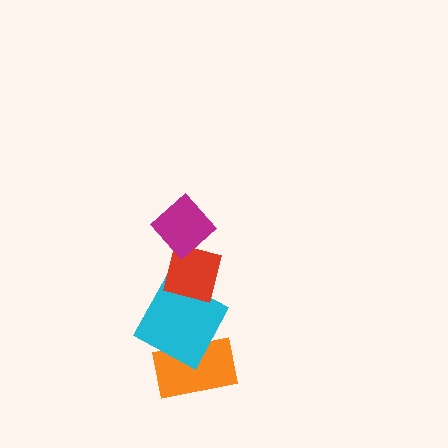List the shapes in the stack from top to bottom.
From top to bottom: the magenta diamond, the red square, the cyan square, the orange rectangle.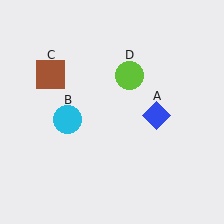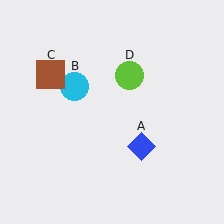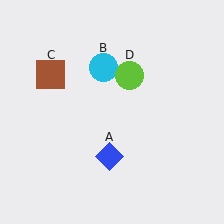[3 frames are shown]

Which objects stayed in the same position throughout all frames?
Brown square (object C) and lime circle (object D) remained stationary.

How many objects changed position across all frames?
2 objects changed position: blue diamond (object A), cyan circle (object B).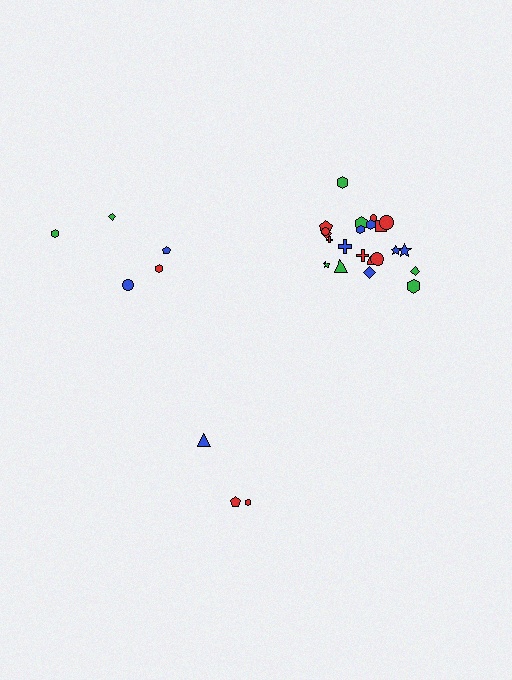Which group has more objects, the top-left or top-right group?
The top-right group.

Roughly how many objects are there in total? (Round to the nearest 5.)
Roughly 30 objects in total.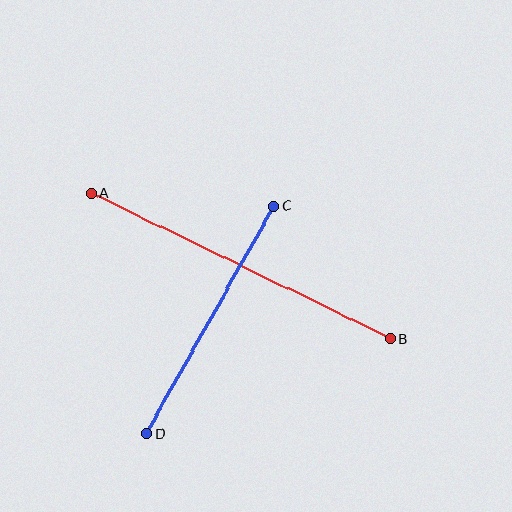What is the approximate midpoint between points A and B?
The midpoint is at approximately (241, 266) pixels.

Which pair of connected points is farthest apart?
Points A and B are farthest apart.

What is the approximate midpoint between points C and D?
The midpoint is at approximately (210, 320) pixels.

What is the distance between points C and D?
The distance is approximately 261 pixels.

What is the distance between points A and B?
The distance is approximately 332 pixels.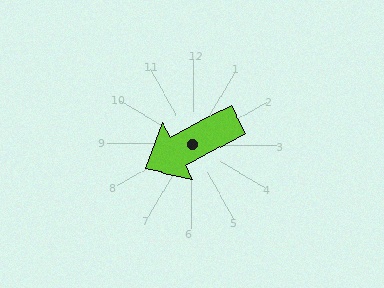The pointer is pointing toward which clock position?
Roughly 8 o'clock.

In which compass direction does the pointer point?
Southwest.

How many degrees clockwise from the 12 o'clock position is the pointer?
Approximately 241 degrees.